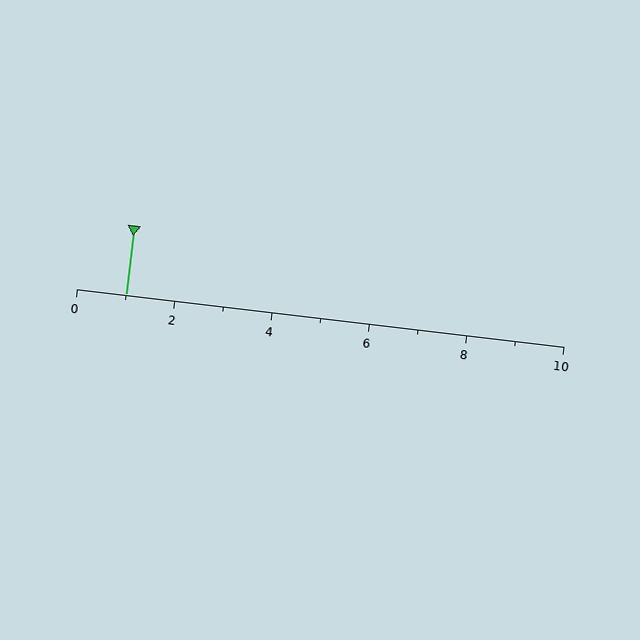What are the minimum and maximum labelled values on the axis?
The axis runs from 0 to 10.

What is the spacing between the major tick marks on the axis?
The major ticks are spaced 2 apart.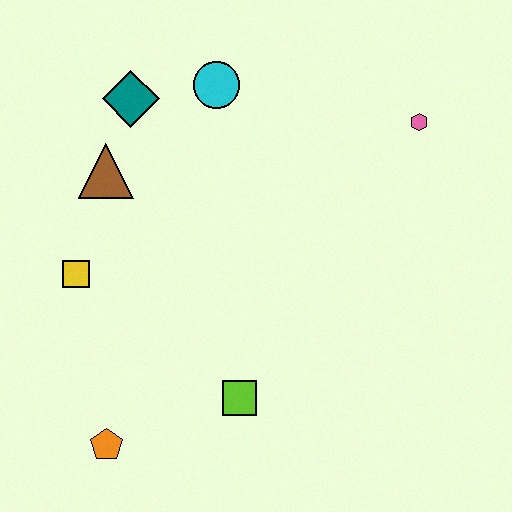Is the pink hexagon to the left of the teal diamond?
No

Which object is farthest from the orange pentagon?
The pink hexagon is farthest from the orange pentagon.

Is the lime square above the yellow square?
No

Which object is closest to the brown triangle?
The teal diamond is closest to the brown triangle.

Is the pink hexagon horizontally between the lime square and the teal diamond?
No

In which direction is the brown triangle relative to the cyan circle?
The brown triangle is to the left of the cyan circle.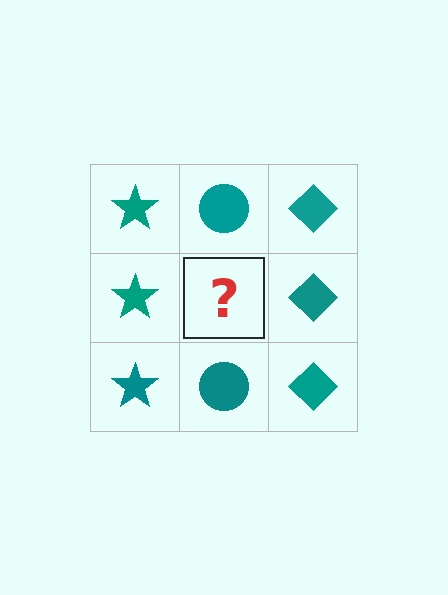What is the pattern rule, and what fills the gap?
The rule is that each column has a consistent shape. The gap should be filled with a teal circle.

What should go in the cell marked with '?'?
The missing cell should contain a teal circle.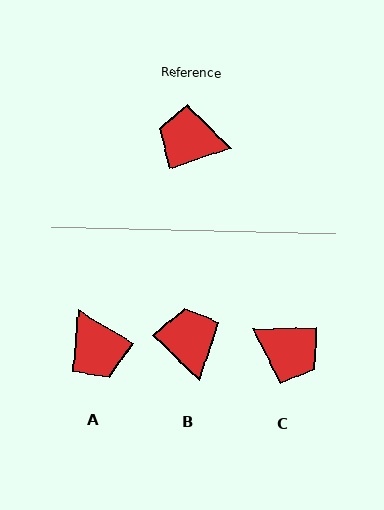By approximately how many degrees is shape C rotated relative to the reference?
Approximately 162 degrees counter-clockwise.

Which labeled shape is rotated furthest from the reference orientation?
C, about 162 degrees away.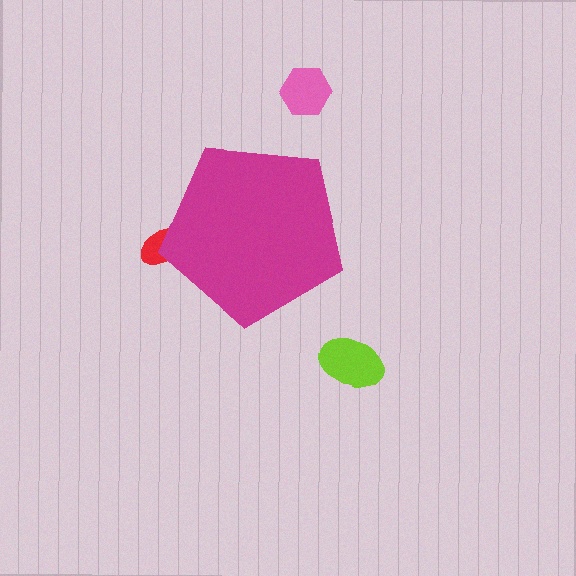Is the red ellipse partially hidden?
Yes, the red ellipse is partially hidden behind the magenta pentagon.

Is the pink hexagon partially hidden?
No, the pink hexagon is fully visible.